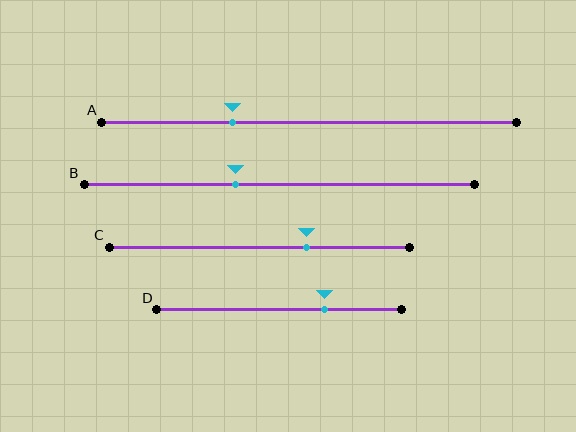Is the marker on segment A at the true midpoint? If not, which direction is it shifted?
No, the marker on segment A is shifted to the left by about 19% of the segment length.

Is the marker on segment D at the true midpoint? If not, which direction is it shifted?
No, the marker on segment D is shifted to the right by about 19% of the segment length.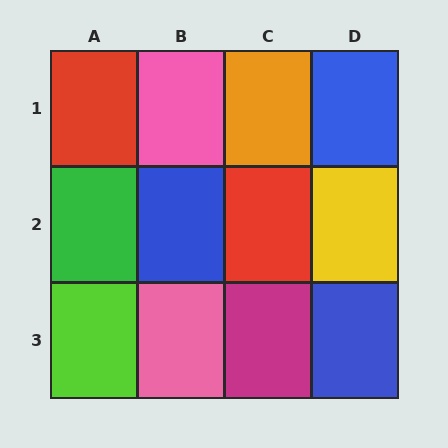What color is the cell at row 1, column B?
Pink.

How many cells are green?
1 cell is green.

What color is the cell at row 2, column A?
Green.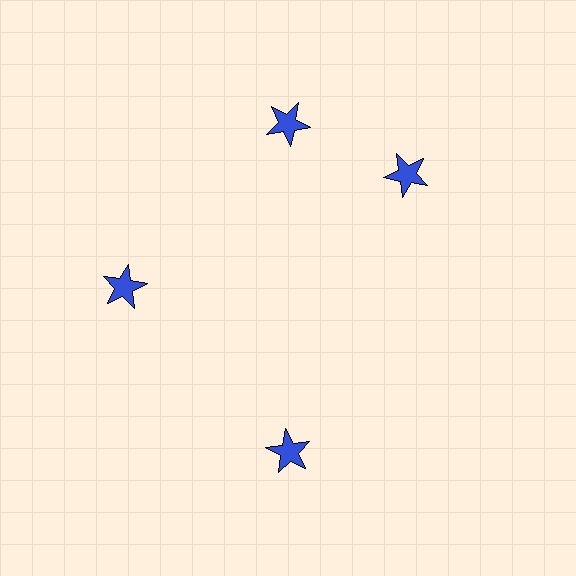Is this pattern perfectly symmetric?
No. The 4 blue stars are arranged in a ring, but one element near the 3 o'clock position is rotated out of alignment along the ring, breaking the 4-fold rotational symmetry.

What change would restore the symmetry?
The symmetry would be restored by rotating it back into even spacing with its neighbors so that all 4 stars sit at equal angles and equal distance from the center.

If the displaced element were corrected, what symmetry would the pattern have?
It would have 4-fold rotational symmetry — the pattern would map onto itself every 90 degrees.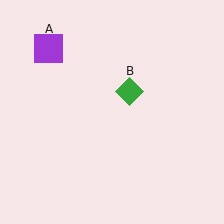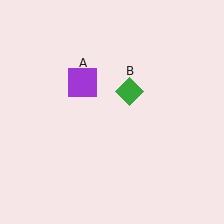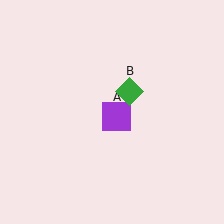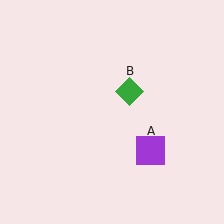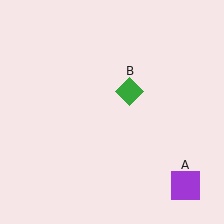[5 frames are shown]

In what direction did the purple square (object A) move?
The purple square (object A) moved down and to the right.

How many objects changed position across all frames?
1 object changed position: purple square (object A).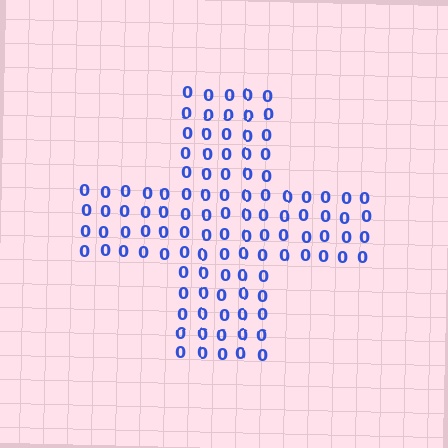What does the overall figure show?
The overall figure shows a cross.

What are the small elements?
The small elements are digit 0's.